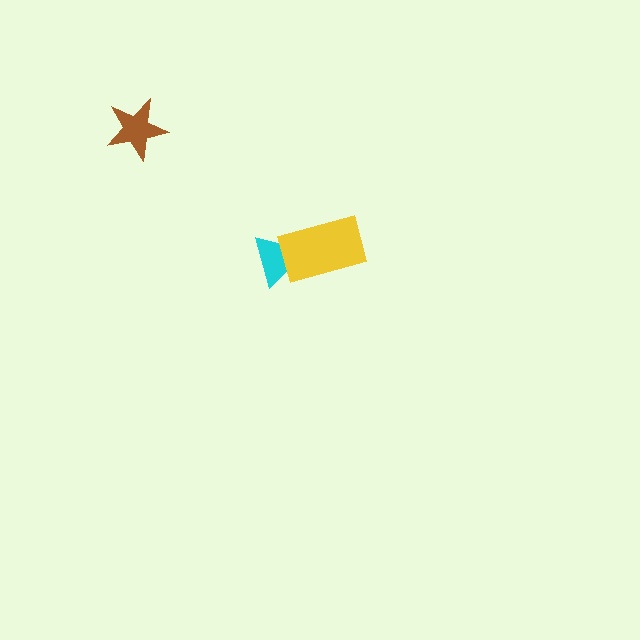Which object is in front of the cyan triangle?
The yellow rectangle is in front of the cyan triangle.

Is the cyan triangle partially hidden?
Yes, it is partially covered by another shape.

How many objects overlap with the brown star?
0 objects overlap with the brown star.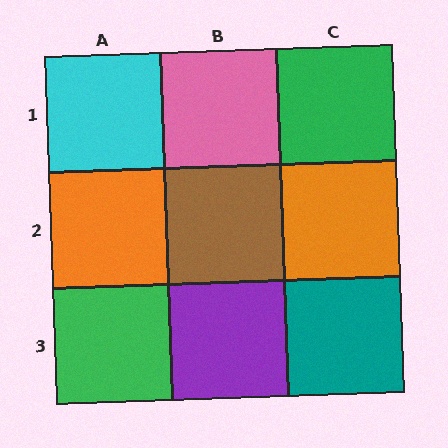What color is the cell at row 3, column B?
Purple.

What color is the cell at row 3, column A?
Green.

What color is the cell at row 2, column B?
Brown.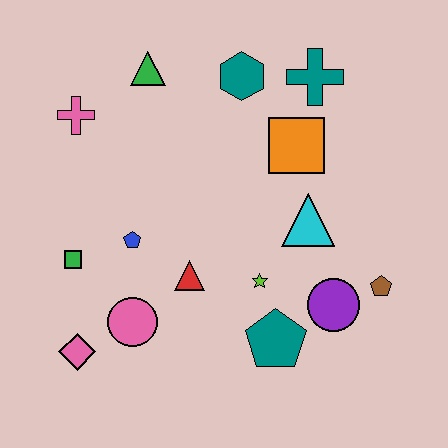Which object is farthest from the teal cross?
The pink diamond is farthest from the teal cross.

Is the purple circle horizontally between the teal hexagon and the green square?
No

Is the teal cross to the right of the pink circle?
Yes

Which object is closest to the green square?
The blue pentagon is closest to the green square.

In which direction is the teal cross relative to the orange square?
The teal cross is above the orange square.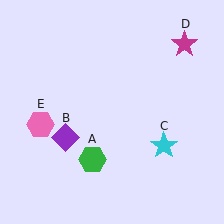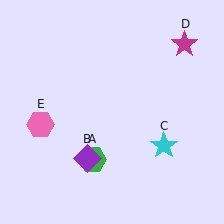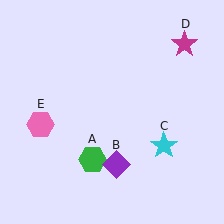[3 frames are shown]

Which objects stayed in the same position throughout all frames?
Green hexagon (object A) and cyan star (object C) and magenta star (object D) and pink hexagon (object E) remained stationary.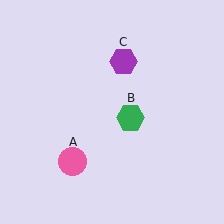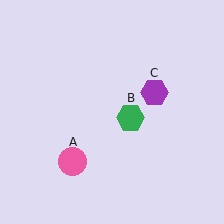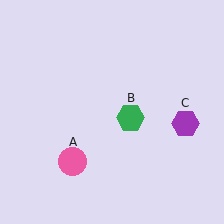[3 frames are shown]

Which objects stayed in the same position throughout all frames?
Pink circle (object A) and green hexagon (object B) remained stationary.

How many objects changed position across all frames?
1 object changed position: purple hexagon (object C).